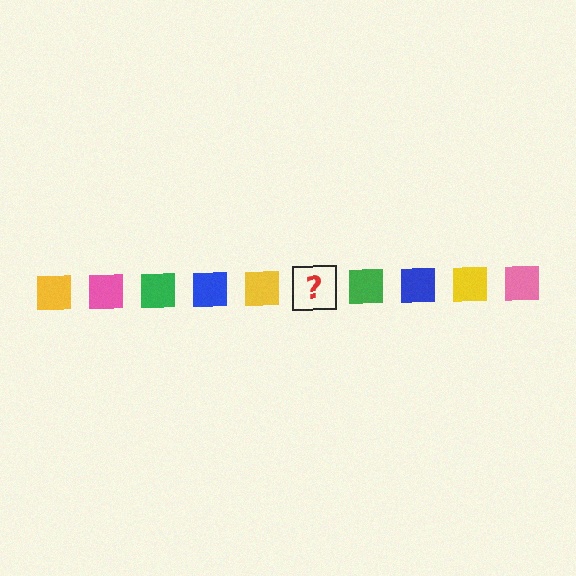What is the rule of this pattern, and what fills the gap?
The rule is that the pattern cycles through yellow, pink, green, blue squares. The gap should be filled with a pink square.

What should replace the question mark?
The question mark should be replaced with a pink square.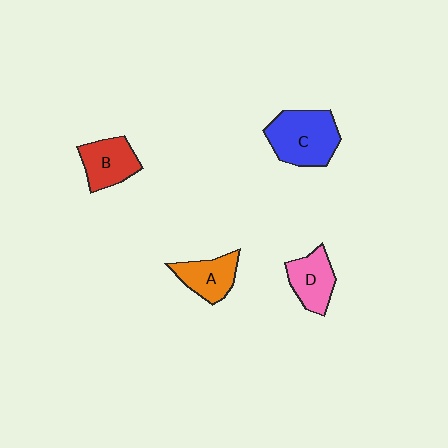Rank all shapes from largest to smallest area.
From largest to smallest: C (blue), B (red), D (pink), A (orange).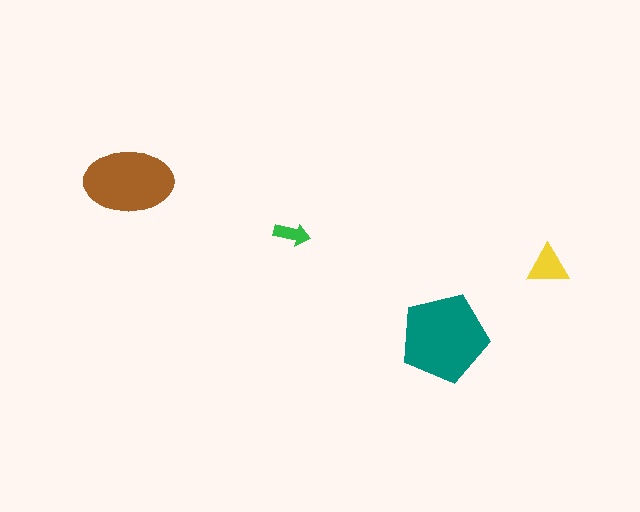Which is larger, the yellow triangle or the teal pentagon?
The teal pentagon.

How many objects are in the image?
There are 4 objects in the image.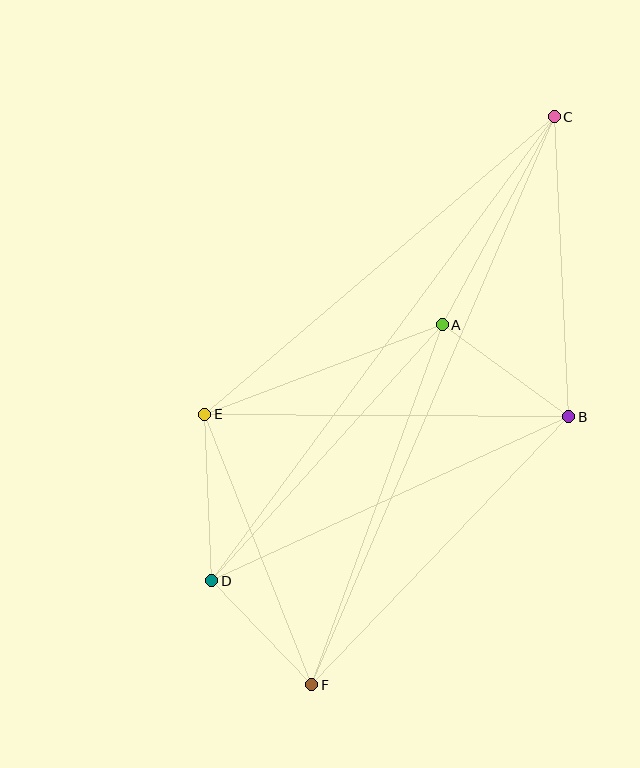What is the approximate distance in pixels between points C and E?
The distance between C and E is approximately 459 pixels.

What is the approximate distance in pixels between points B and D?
The distance between B and D is approximately 393 pixels.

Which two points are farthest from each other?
Points C and F are farthest from each other.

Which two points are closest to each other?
Points D and F are closest to each other.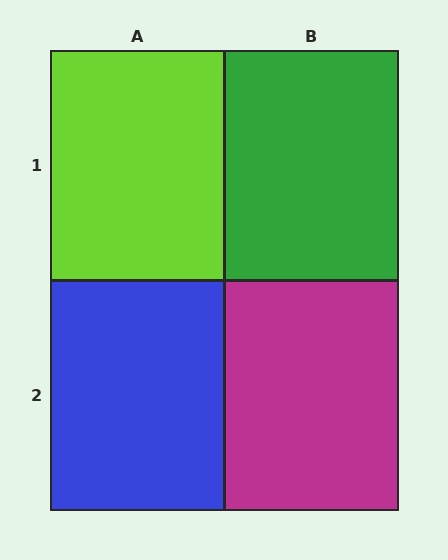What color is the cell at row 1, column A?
Lime.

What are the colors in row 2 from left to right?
Blue, magenta.